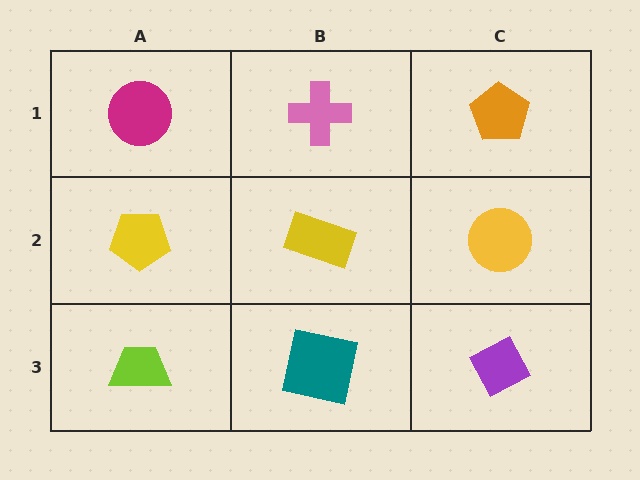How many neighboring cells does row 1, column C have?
2.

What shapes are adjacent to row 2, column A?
A magenta circle (row 1, column A), a lime trapezoid (row 3, column A), a yellow rectangle (row 2, column B).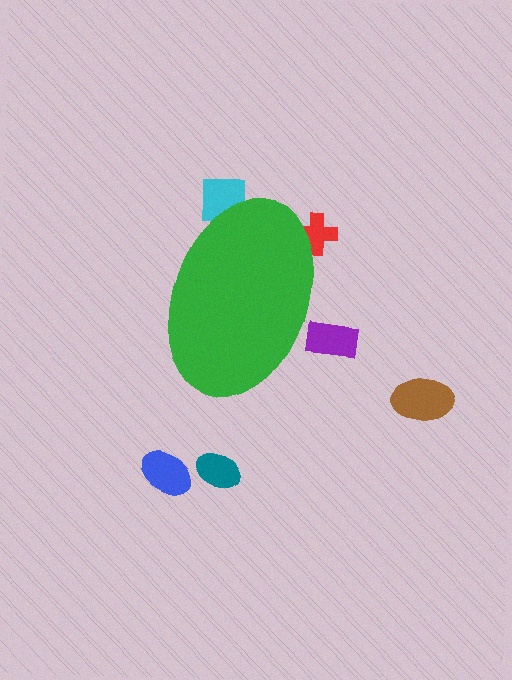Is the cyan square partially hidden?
Yes, the cyan square is partially hidden behind the green ellipse.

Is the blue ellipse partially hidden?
No, the blue ellipse is fully visible.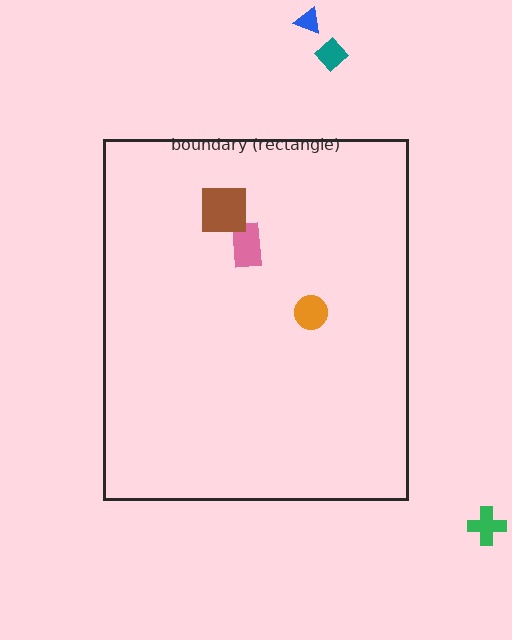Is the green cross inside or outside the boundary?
Outside.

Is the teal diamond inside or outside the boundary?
Outside.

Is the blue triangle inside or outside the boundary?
Outside.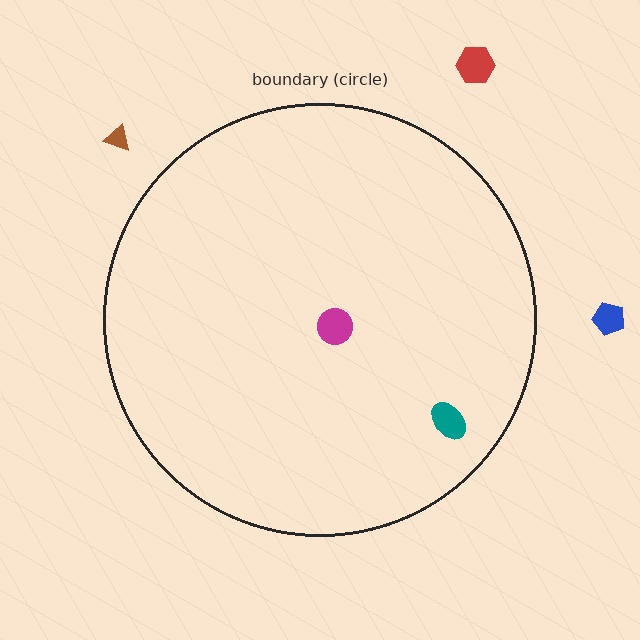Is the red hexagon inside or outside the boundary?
Outside.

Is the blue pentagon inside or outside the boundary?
Outside.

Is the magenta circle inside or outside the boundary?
Inside.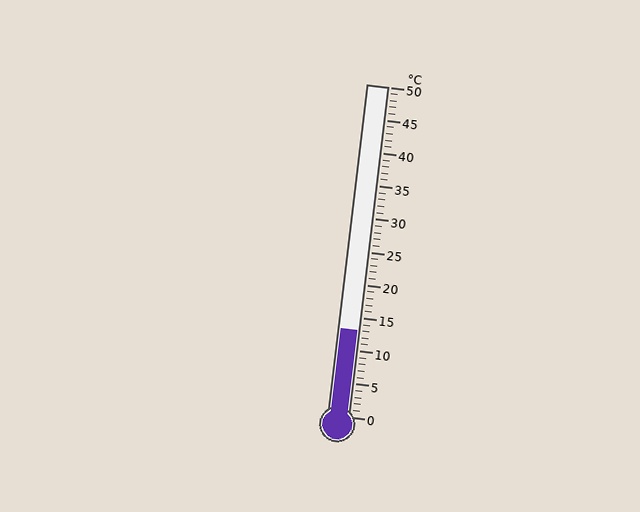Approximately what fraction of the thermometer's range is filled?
The thermometer is filled to approximately 25% of its range.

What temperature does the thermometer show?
The thermometer shows approximately 13°C.